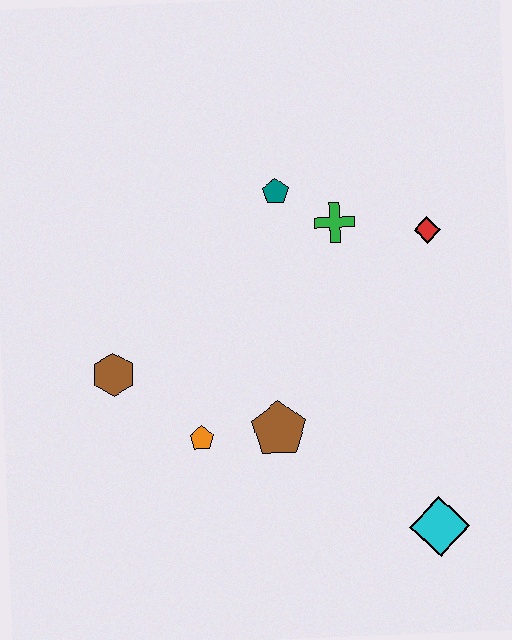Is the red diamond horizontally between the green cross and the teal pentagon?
No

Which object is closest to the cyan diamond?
The brown pentagon is closest to the cyan diamond.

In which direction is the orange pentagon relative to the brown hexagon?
The orange pentagon is to the right of the brown hexagon.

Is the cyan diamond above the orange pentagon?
No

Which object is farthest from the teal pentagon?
The cyan diamond is farthest from the teal pentagon.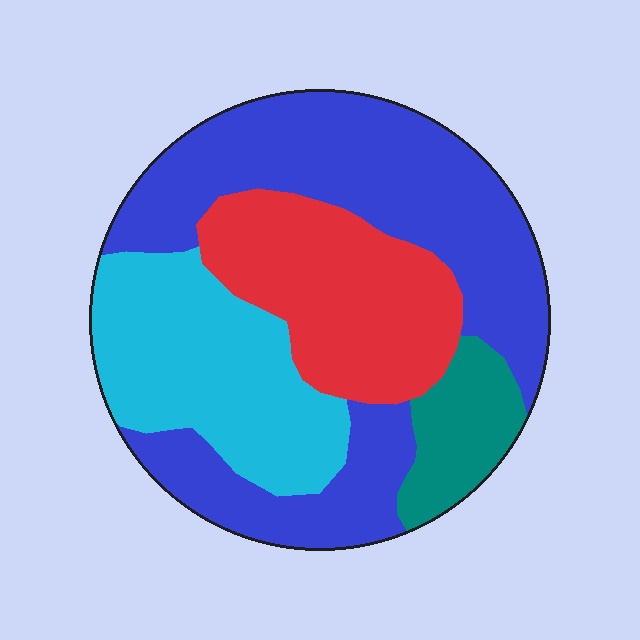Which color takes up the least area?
Teal, at roughly 10%.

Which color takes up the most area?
Blue, at roughly 45%.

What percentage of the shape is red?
Red takes up about one fifth (1/5) of the shape.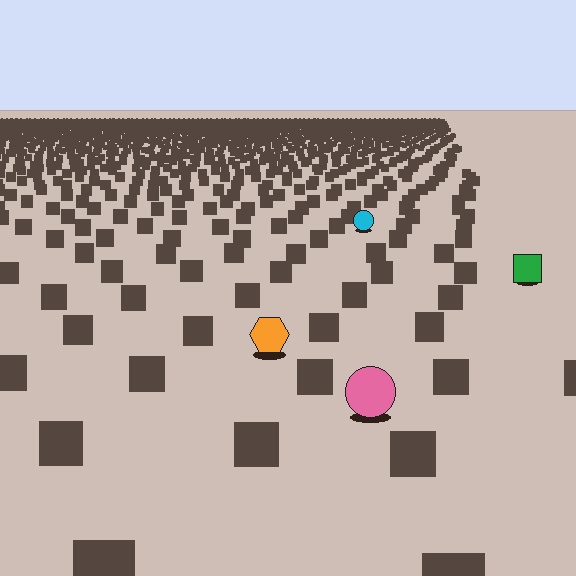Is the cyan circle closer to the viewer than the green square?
No. The green square is closer — you can tell from the texture gradient: the ground texture is coarser near it.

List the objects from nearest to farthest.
From nearest to farthest: the pink circle, the orange hexagon, the green square, the cyan circle.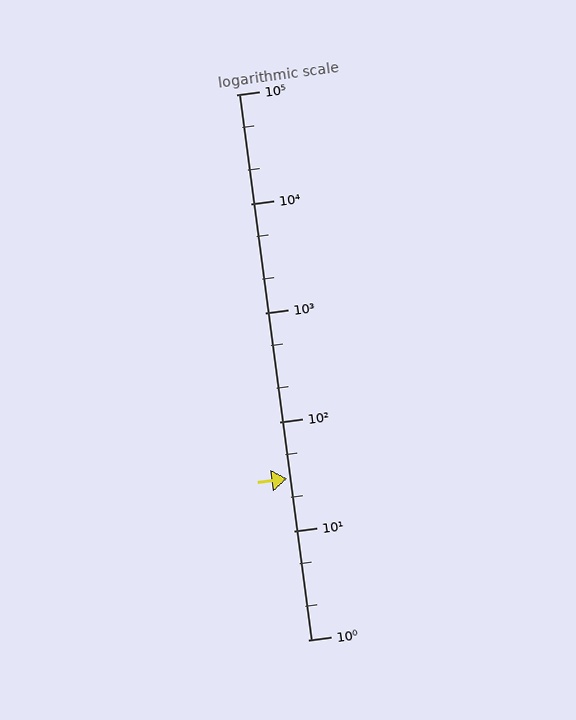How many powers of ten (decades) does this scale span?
The scale spans 5 decades, from 1 to 100000.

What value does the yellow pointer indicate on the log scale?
The pointer indicates approximately 30.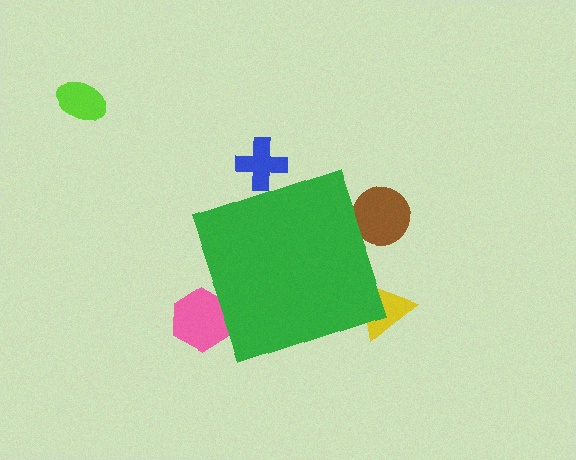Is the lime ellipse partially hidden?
No, the lime ellipse is fully visible.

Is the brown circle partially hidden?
Yes, the brown circle is partially hidden behind the green diamond.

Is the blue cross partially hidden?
Yes, the blue cross is partially hidden behind the green diamond.